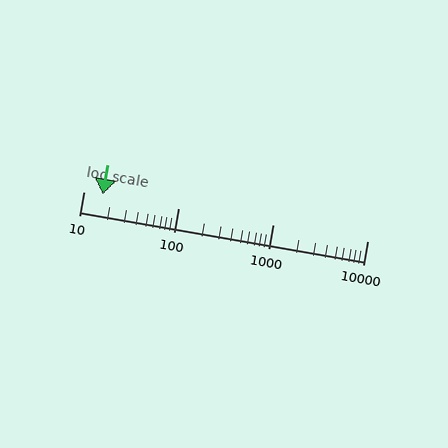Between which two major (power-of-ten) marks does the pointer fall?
The pointer is between 10 and 100.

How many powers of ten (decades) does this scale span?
The scale spans 3 decades, from 10 to 10000.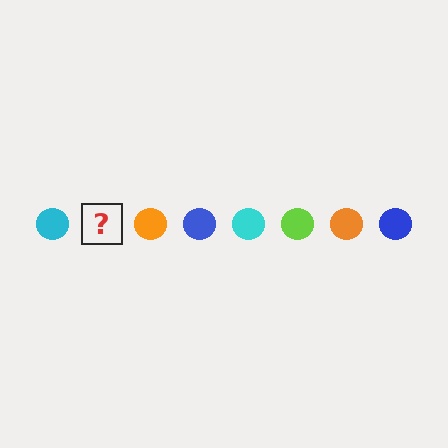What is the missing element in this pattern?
The missing element is a lime circle.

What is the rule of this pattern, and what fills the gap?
The rule is that the pattern cycles through cyan, lime, orange, blue circles. The gap should be filled with a lime circle.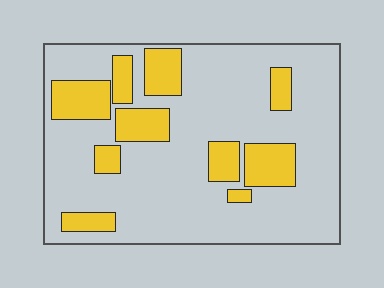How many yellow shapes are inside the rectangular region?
10.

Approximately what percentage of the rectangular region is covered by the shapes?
Approximately 25%.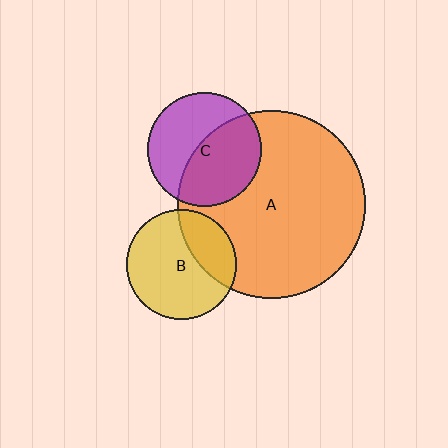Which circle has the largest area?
Circle A (orange).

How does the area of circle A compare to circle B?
Approximately 2.9 times.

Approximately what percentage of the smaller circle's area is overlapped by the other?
Approximately 50%.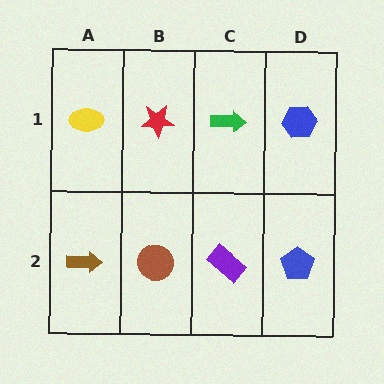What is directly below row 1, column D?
A blue pentagon.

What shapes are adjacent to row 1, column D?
A blue pentagon (row 2, column D), a green arrow (row 1, column C).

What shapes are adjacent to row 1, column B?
A brown circle (row 2, column B), a yellow ellipse (row 1, column A), a green arrow (row 1, column C).